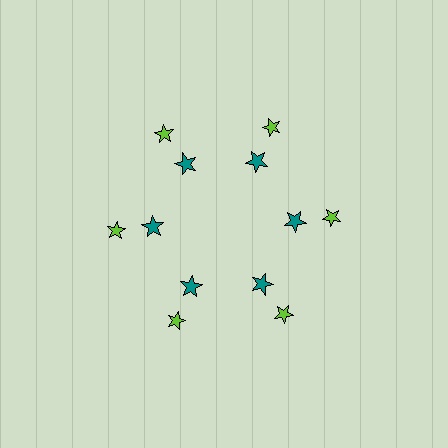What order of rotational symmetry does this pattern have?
This pattern has 6-fold rotational symmetry.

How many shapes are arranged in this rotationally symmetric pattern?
There are 12 shapes, arranged in 6 groups of 2.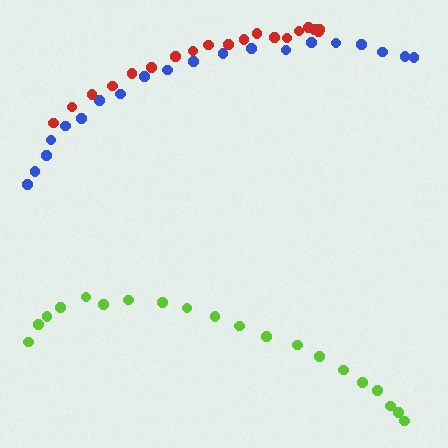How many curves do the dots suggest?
There are 3 distinct paths.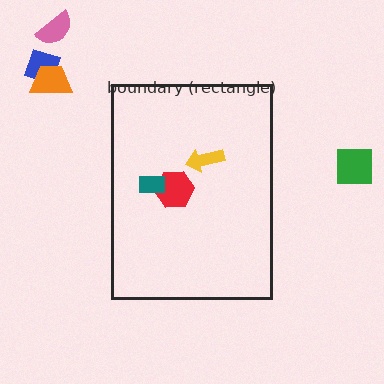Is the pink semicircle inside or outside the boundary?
Outside.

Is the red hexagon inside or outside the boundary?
Inside.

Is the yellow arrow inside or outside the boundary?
Inside.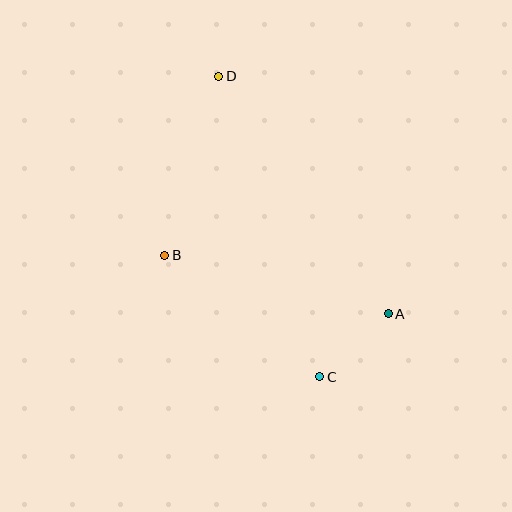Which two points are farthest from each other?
Points C and D are farthest from each other.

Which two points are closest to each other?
Points A and C are closest to each other.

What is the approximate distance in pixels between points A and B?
The distance between A and B is approximately 231 pixels.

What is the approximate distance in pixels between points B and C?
The distance between B and C is approximately 197 pixels.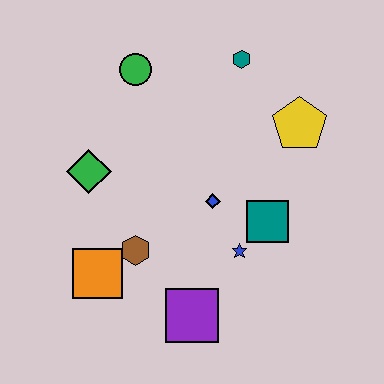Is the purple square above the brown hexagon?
No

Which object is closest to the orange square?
The brown hexagon is closest to the orange square.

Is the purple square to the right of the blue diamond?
No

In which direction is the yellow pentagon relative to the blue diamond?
The yellow pentagon is to the right of the blue diamond.